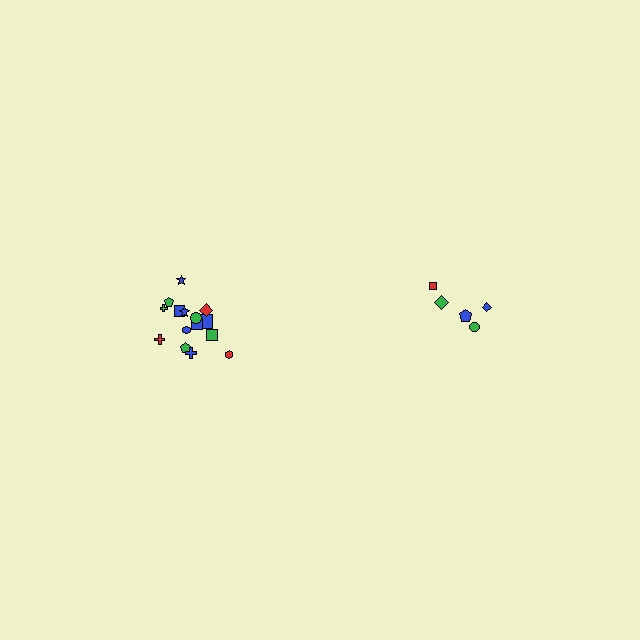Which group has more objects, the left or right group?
The left group.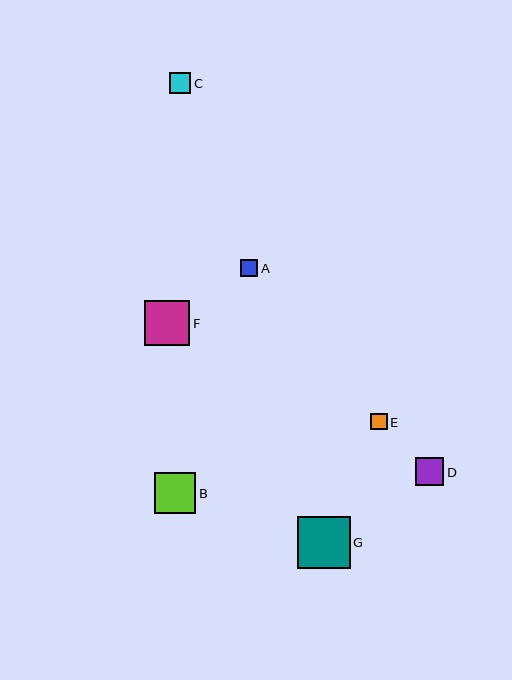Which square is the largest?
Square G is the largest with a size of approximately 53 pixels.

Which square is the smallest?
Square E is the smallest with a size of approximately 16 pixels.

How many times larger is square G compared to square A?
Square G is approximately 3.1 times the size of square A.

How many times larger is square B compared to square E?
Square B is approximately 2.6 times the size of square E.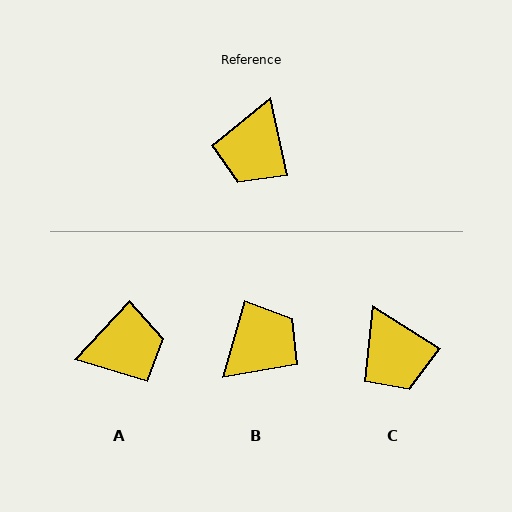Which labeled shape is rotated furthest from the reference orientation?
B, about 151 degrees away.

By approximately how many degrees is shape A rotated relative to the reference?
Approximately 124 degrees counter-clockwise.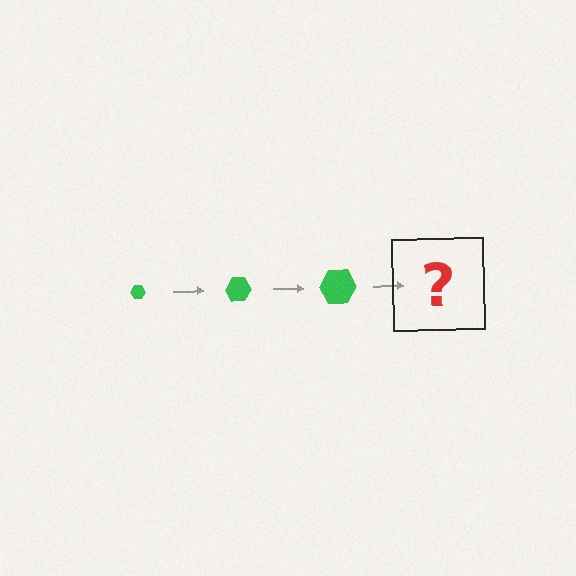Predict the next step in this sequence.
The next step is a green hexagon, larger than the previous one.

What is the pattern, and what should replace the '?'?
The pattern is that the hexagon gets progressively larger each step. The '?' should be a green hexagon, larger than the previous one.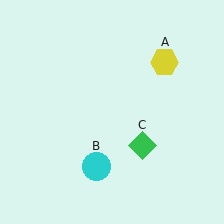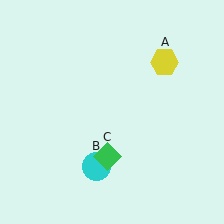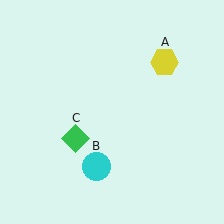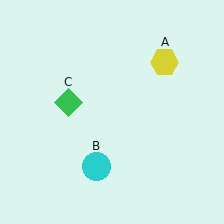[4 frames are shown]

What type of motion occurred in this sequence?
The green diamond (object C) rotated clockwise around the center of the scene.